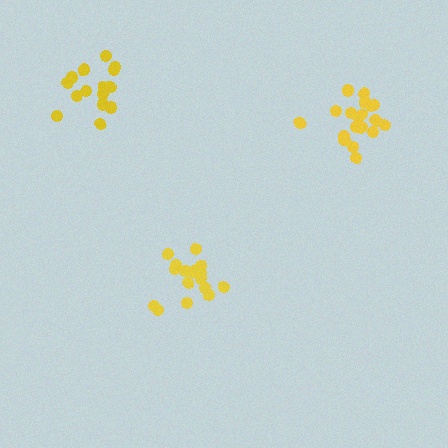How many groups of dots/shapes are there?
There are 3 groups.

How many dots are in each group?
Group 1: 15 dots, Group 2: 19 dots, Group 3: 18 dots (52 total).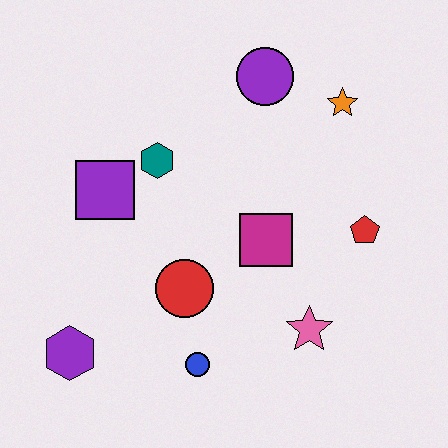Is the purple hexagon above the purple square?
No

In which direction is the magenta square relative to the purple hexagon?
The magenta square is to the right of the purple hexagon.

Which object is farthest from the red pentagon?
The purple hexagon is farthest from the red pentagon.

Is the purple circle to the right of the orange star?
No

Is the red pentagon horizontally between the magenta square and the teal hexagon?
No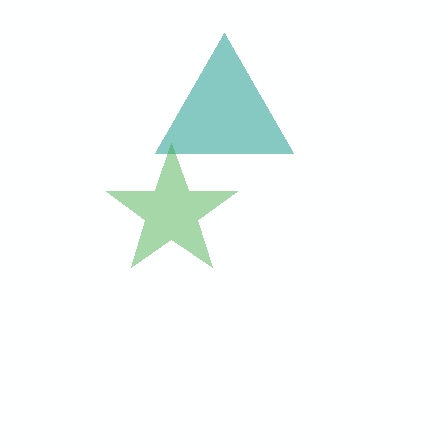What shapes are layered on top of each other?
The layered shapes are: a teal triangle, a green star.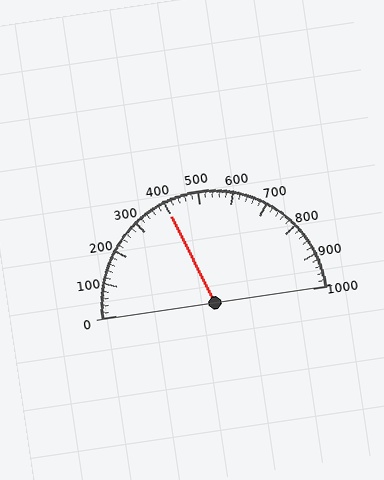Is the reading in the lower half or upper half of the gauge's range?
The reading is in the lower half of the range (0 to 1000).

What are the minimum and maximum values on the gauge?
The gauge ranges from 0 to 1000.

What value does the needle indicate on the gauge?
The needle indicates approximately 400.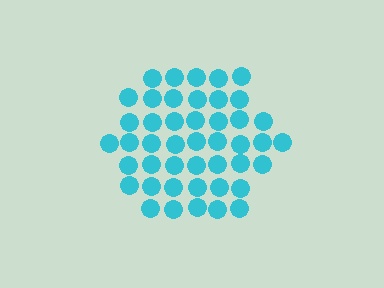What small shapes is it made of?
It is made of small circles.